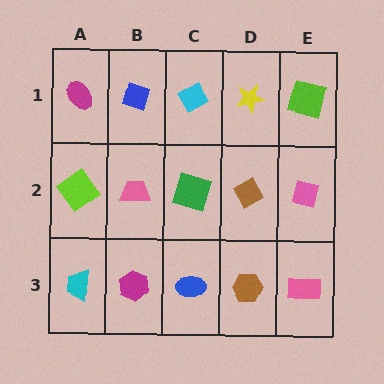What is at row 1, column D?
A yellow star.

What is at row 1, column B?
A blue diamond.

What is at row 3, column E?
A pink rectangle.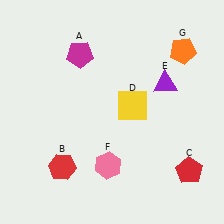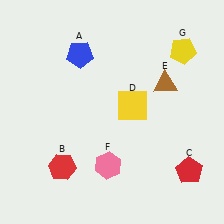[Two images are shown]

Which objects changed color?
A changed from magenta to blue. E changed from purple to brown. G changed from orange to yellow.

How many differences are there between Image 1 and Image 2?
There are 3 differences between the two images.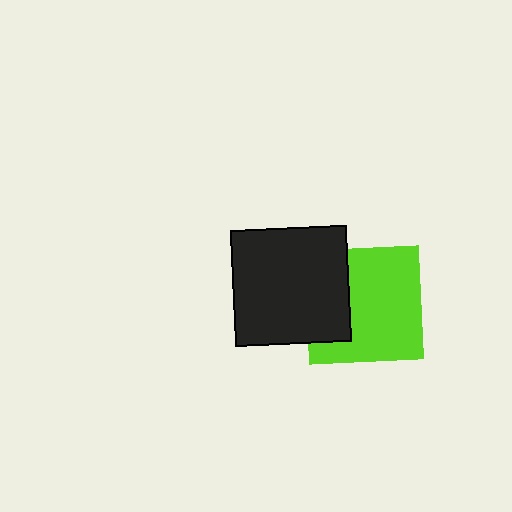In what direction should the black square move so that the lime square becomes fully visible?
The black square should move left. That is the shortest direction to clear the overlap and leave the lime square fully visible.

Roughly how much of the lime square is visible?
Most of it is visible (roughly 69%).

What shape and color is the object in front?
The object in front is a black square.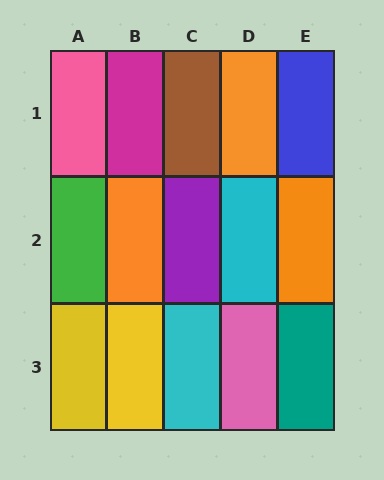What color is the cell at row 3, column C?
Cyan.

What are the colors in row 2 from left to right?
Green, orange, purple, cyan, orange.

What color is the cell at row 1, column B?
Magenta.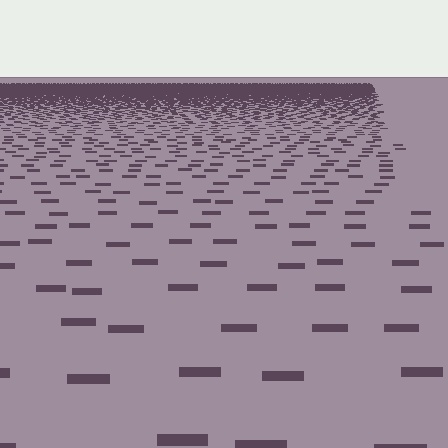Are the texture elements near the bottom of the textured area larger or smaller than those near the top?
Larger. Near the bottom, elements are closer to the viewer and appear at a bigger on-screen size.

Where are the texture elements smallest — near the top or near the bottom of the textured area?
Near the top.